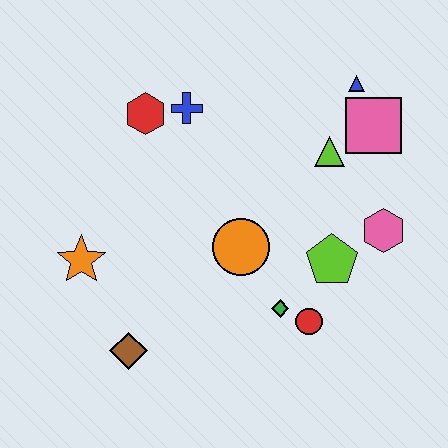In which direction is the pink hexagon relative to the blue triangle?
The pink hexagon is below the blue triangle.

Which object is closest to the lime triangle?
The pink square is closest to the lime triangle.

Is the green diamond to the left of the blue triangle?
Yes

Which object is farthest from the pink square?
The brown diamond is farthest from the pink square.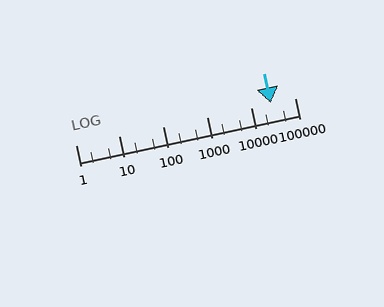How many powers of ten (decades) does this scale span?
The scale spans 5 decades, from 1 to 100000.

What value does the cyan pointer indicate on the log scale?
The pointer indicates approximately 29000.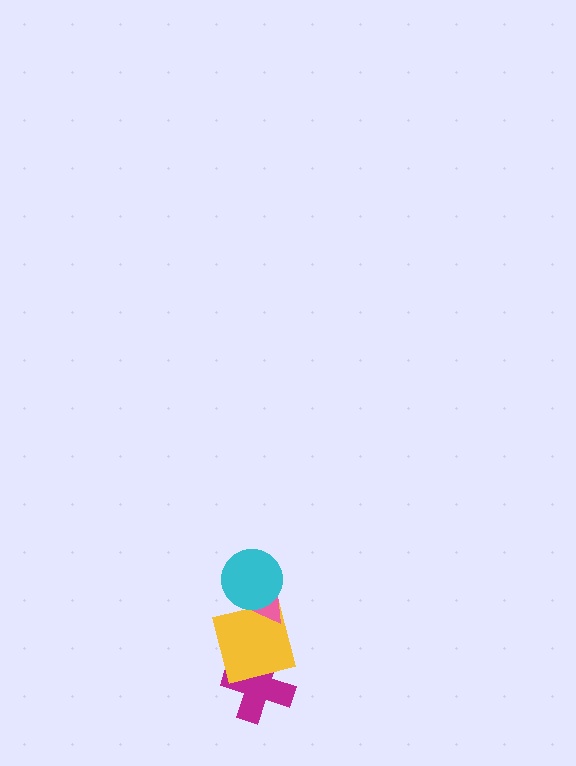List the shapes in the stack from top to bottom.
From top to bottom: the cyan circle, the pink triangle, the yellow square, the magenta cross.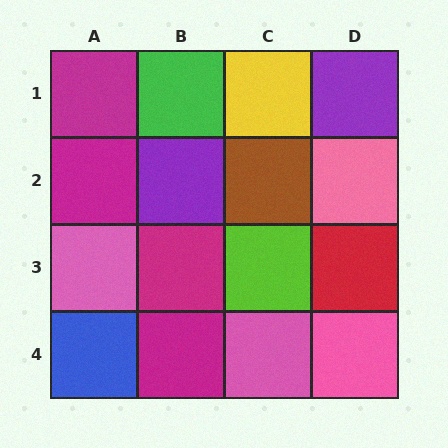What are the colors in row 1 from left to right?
Magenta, green, yellow, purple.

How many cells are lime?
1 cell is lime.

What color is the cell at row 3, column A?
Pink.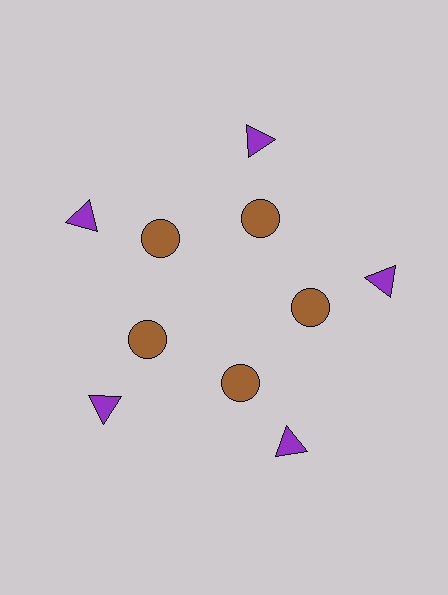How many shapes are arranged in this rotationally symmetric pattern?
There are 10 shapes, arranged in 5 groups of 2.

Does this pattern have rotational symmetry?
Yes, this pattern has 5-fold rotational symmetry. It looks the same after rotating 72 degrees around the center.